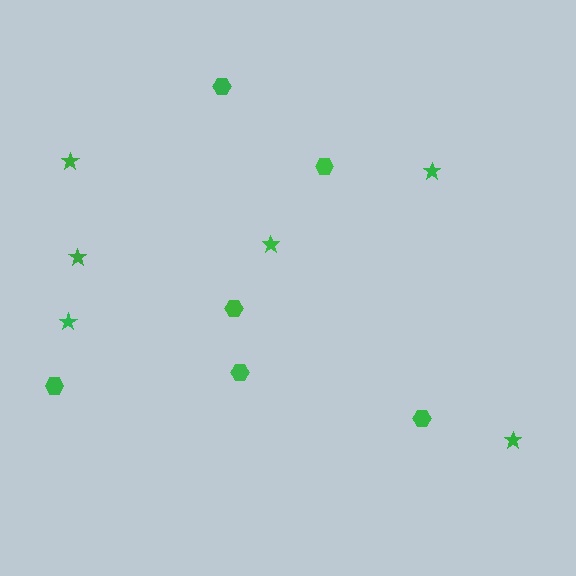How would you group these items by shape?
There are 2 groups: one group of hexagons (6) and one group of stars (6).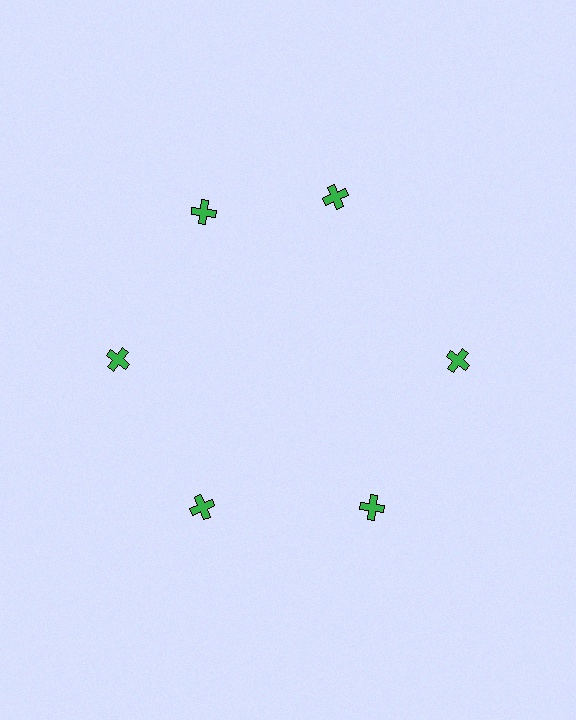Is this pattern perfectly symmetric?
No. The 6 green crosses are arranged in a ring, but one element near the 1 o'clock position is rotated out of alignment along the ring, breaking the 6-fold rotational symmetry.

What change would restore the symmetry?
The symmetry would be restored by rotating it back into even spacing with its neighbors so that all 6 crosses sit at equal angles and equal distance from the center.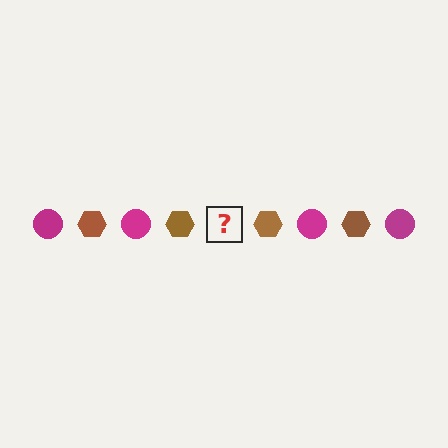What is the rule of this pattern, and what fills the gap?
The rule is that the pattern alternates between magenta circle and brown hexagon. The gap should be filled with a magenta circle.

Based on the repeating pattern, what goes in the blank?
The blank should be a magenta circle.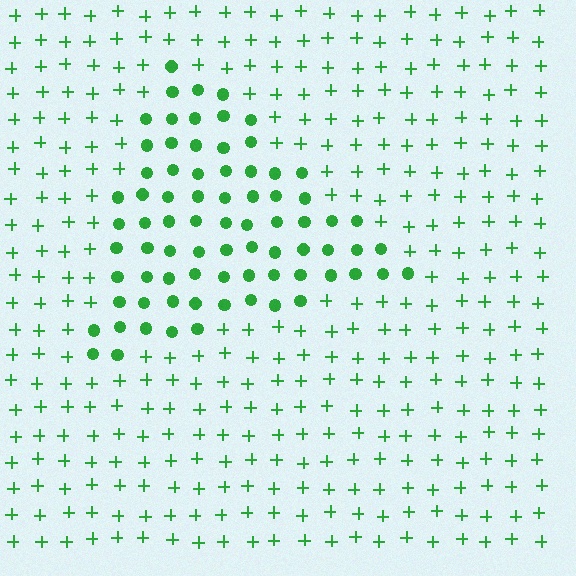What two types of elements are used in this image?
The image uses circles inside the triangle region and plus signs outside it.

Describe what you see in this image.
The image is filled with small green elements arranged in a uniform grid. A triangle-shaped region contains circles, while the surrounding area contains plus signs. The boundary is defined purely by the change in element shape.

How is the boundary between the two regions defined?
The boundary is defined by a change in element shape: circles inside vs. plus signs outside. All elements share the same color and spacing.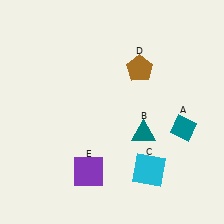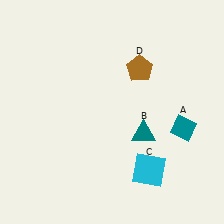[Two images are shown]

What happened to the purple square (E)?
The purple square (E) was removed in Image 2. It was in the bottom-left area of Image 1.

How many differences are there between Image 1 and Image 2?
There is 1 difference between the two images.